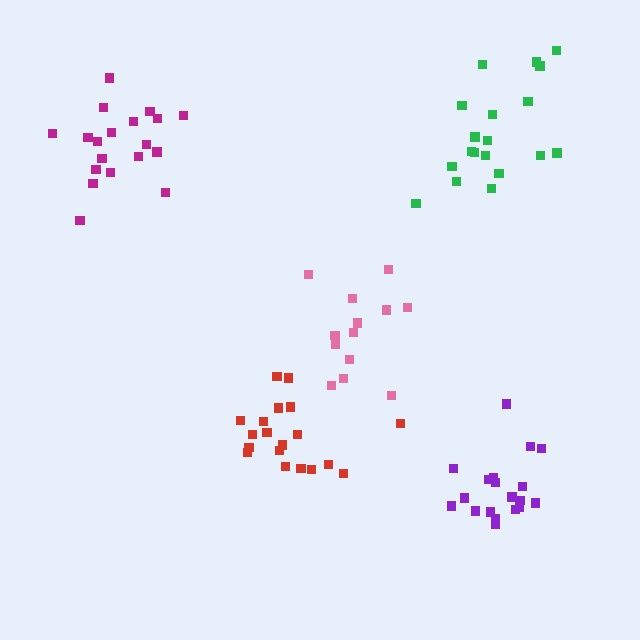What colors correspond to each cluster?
The clusters are colored: magenta, pink, green, purple, red.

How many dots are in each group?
Group 1: 19 dots, Group 2: 13 dots, Group 3: 19 dots, Group 4: 19 dots, Group 5: 19 dots (89 total).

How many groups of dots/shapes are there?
There are 5 groups.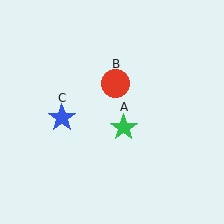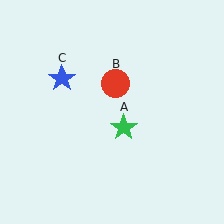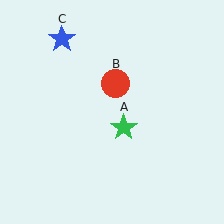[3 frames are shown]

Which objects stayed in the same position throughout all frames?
Green star (object A) and red circle (object B) remained stationary.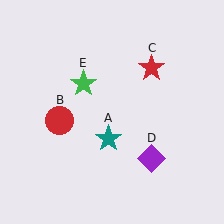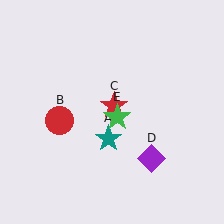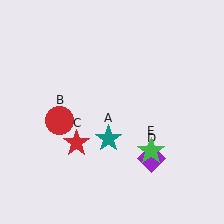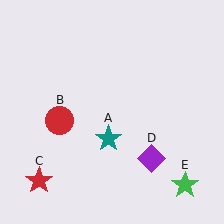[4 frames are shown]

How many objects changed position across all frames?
2 objects changed position: red star (object C), green star (object E).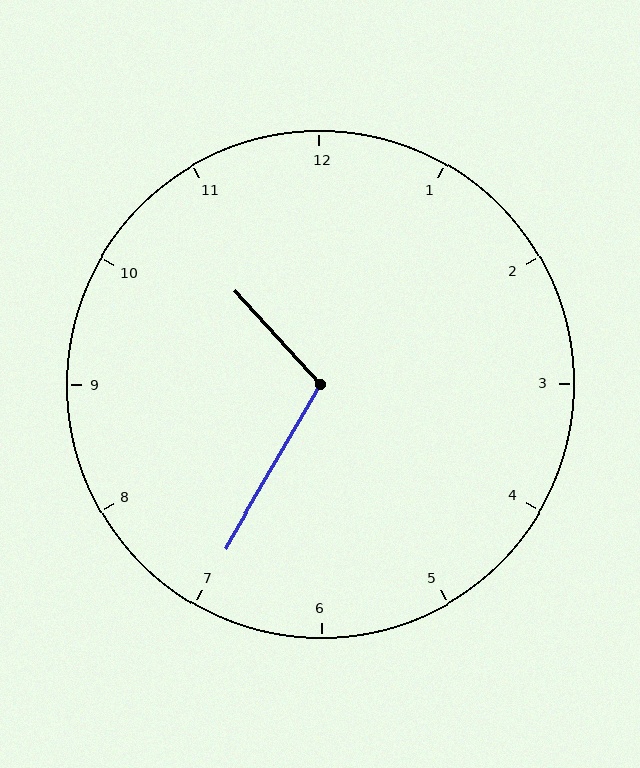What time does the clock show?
10:35.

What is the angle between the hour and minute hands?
Approximately 108 degrees.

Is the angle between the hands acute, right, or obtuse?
It is obtuse.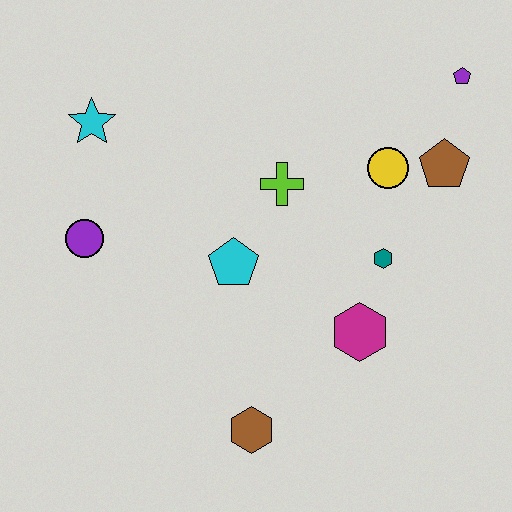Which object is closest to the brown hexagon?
The magenta hexagon is closest to the brown hexagon.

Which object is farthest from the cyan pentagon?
The purple pentagon is farthest from the cyan pentagon.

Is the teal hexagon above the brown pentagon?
No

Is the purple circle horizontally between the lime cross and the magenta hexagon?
No